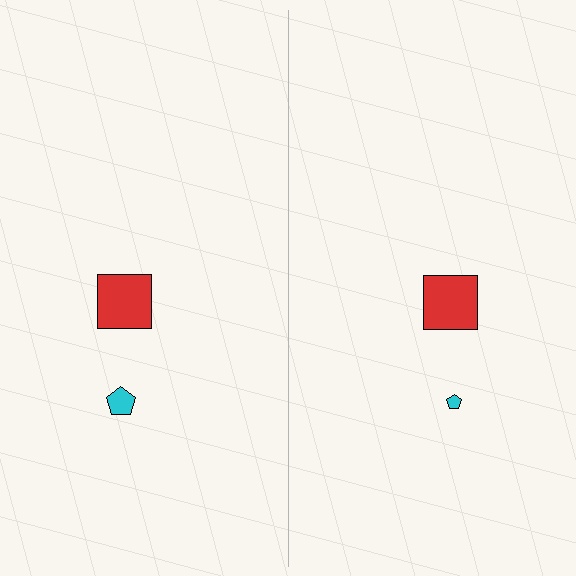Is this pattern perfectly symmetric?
No, the pattern is not perfectly symmetric. The cyan pentagon on the right side has a different size than its mirror counterpart.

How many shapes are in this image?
There are 4 shapes in this image.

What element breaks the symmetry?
The cyan pentagon on the right side has a different size than its mirror counterpart.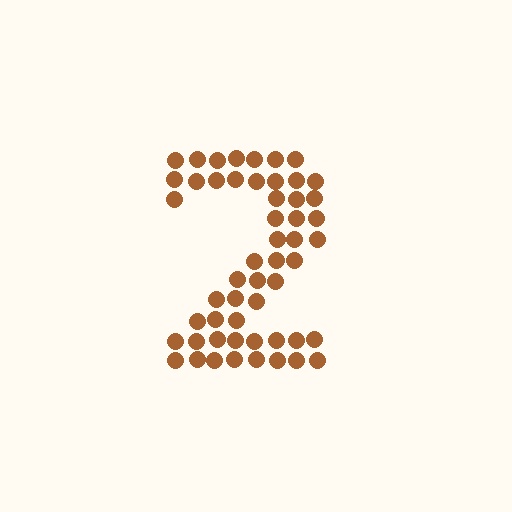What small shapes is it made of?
It is made of small circles.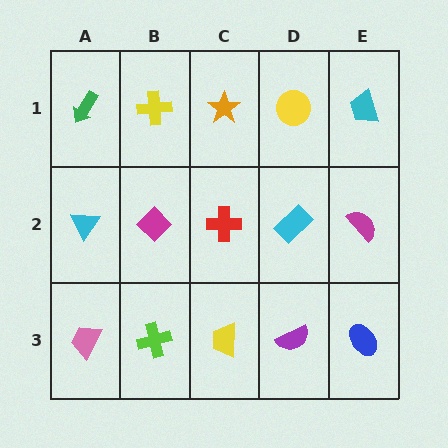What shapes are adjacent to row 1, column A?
A cyan triangle (row 2, column A), a yellow cross (row 1, column B).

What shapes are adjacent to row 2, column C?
An orange star (row 1, column C), a yellow trapezoid (row 3, column C), a magenta diamond (row 2, column B), a cyan rectangle (row 2, column D).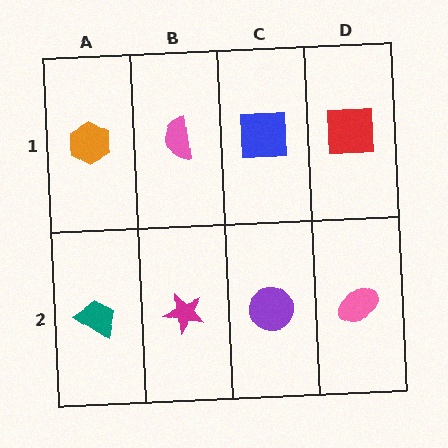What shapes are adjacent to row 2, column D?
A red square (row 1, column D), a purple circle (row 2, column C).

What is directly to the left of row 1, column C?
A pink semicircle.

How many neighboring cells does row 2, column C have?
3.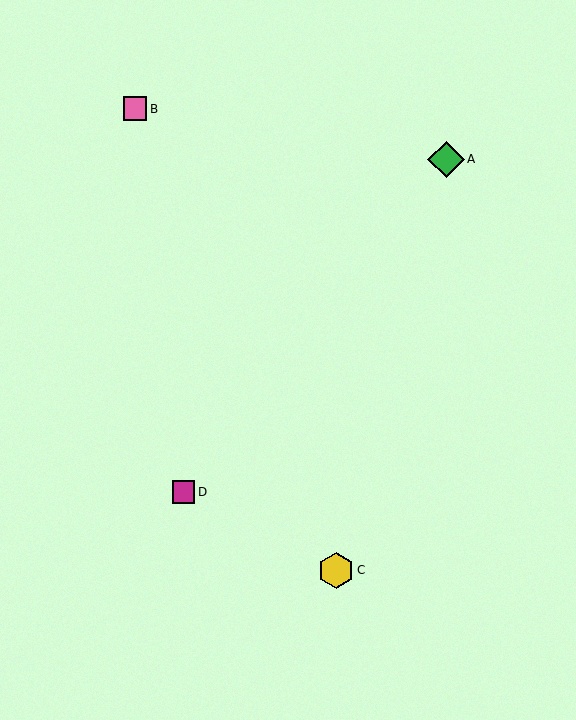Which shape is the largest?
The green diamond (labeled A) is the largest.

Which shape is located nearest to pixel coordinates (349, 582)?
The yellow hexagon (labeled C) at (336, 570) is nearest to that location.